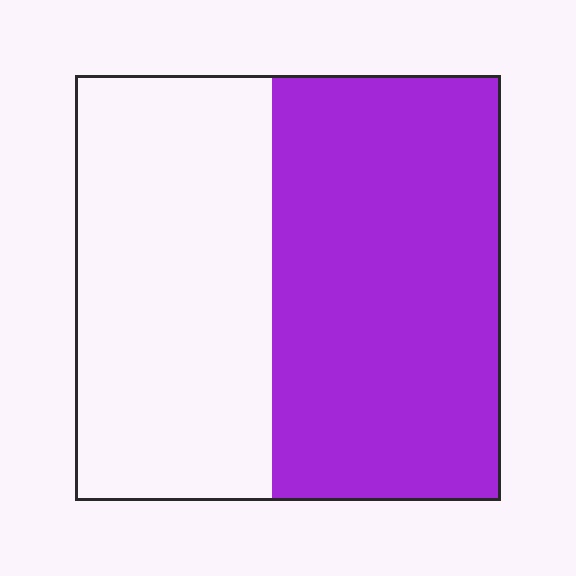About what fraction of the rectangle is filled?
About one half (1/2).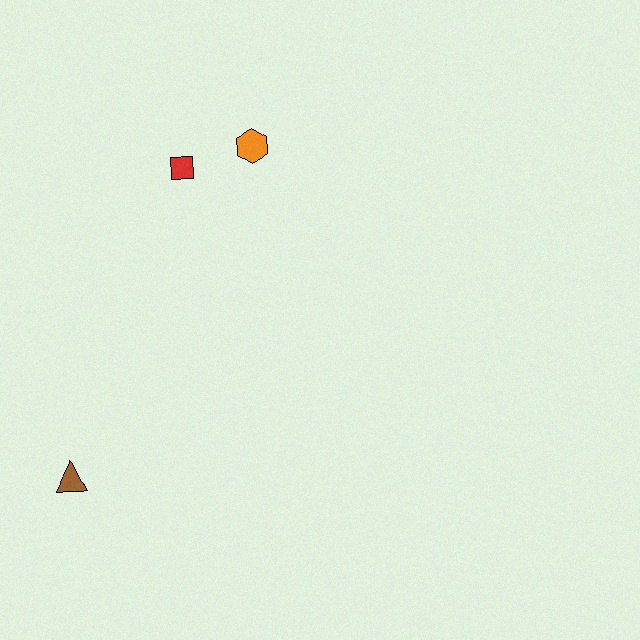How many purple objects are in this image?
There are no purple objects.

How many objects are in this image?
There are 3 objects.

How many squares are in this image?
There is 1 square.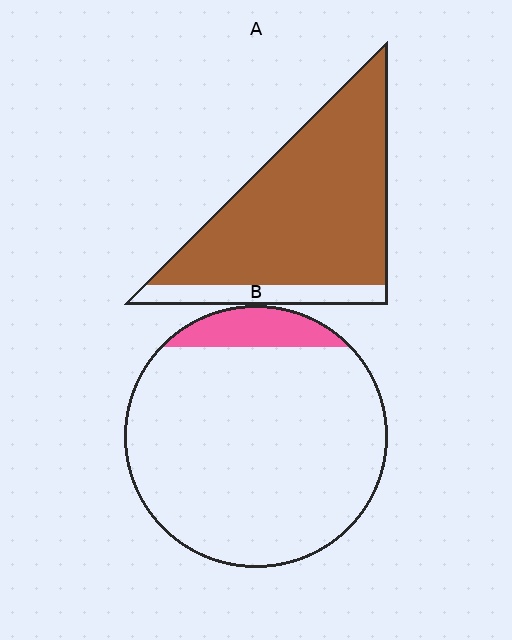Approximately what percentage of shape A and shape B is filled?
A is approximately 85% and B is approximately 10%.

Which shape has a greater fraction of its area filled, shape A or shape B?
Shape A.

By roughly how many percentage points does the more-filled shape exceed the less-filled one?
By roughly 75 percentage points (A over B).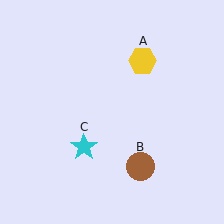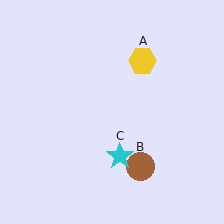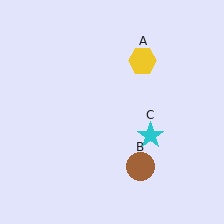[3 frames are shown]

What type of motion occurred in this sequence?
The cyan star (object C) rotated counterclockwise around the center of the scene.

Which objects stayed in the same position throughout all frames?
Yellow hexagon (object A) and brown circle (object B) remained stationary.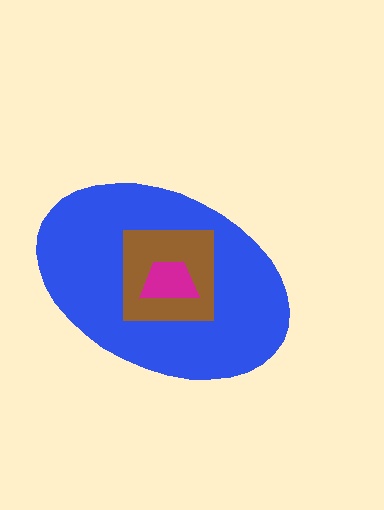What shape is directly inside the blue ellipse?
The brown square.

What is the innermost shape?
The magenta trapezoid.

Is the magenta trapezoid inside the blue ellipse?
Yes.